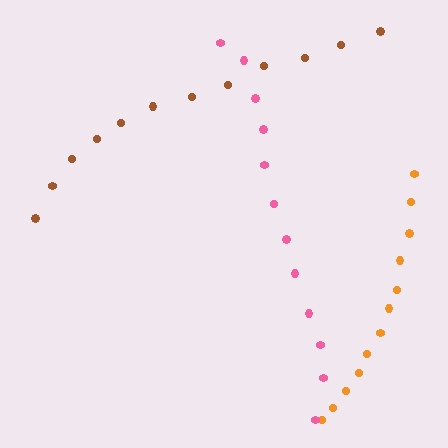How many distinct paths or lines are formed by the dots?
There are 3 distinct paths.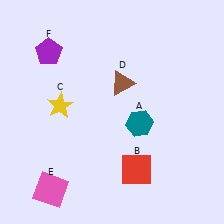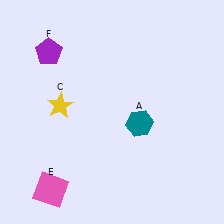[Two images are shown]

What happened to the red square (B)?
The red square (B) was removed in Image 2. It was in the bottom-right area of Image 1.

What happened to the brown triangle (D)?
The brown triangle (D) was removed in Image 2. It was in the top-right area of Image 1.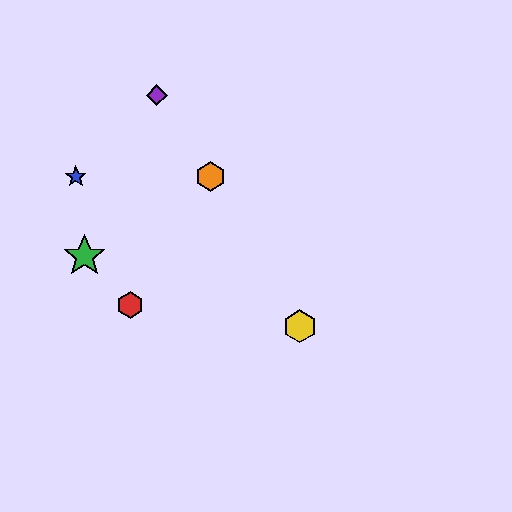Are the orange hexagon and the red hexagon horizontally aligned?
No, the orange hexagon is at y≈177 and the red hexagon is at y≈305.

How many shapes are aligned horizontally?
2 shapes (the blue star, the orange hexagon) are aligned horizontally.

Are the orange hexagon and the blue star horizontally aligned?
Yes, both are at y≈177.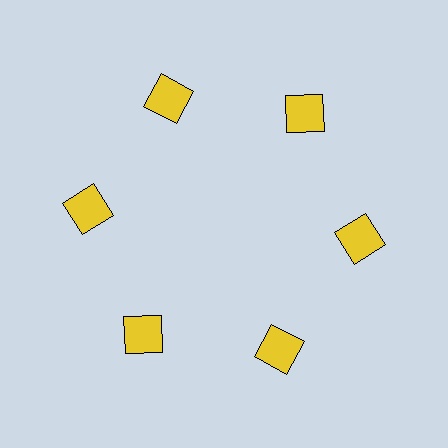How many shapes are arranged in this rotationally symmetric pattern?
There are 6 shapes, arranged in 6 groups of 1.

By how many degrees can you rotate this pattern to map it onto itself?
The pattern maps onto itself every 60 degrees of rotation.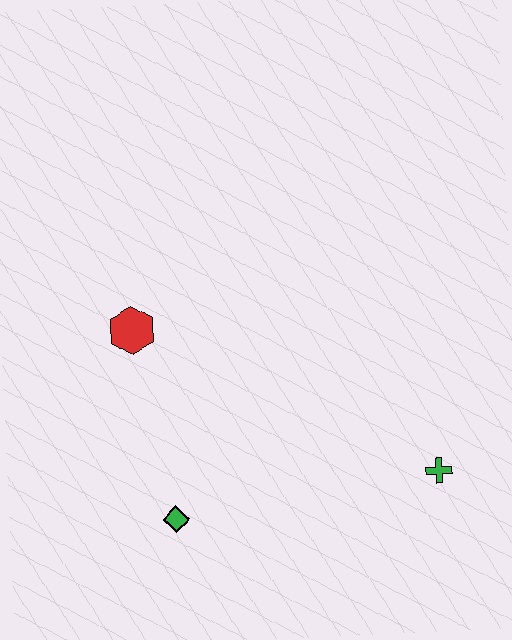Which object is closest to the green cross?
The green diamond is closest to the green cross.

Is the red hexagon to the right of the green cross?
No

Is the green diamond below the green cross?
Yes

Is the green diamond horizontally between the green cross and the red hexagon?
Yes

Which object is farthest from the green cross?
The red hexagon is farthest from the green cross.